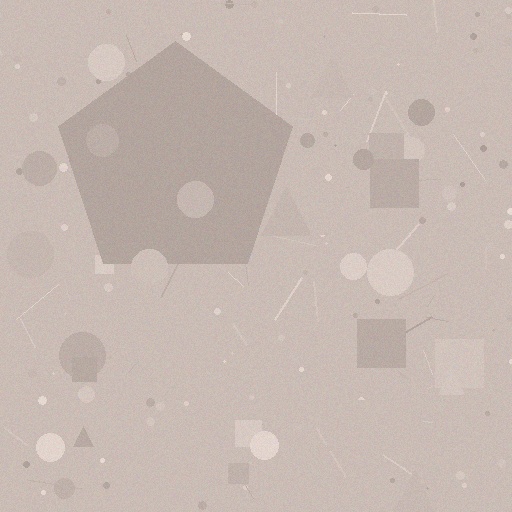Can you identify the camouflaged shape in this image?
The camouflaged shape is a pentagon.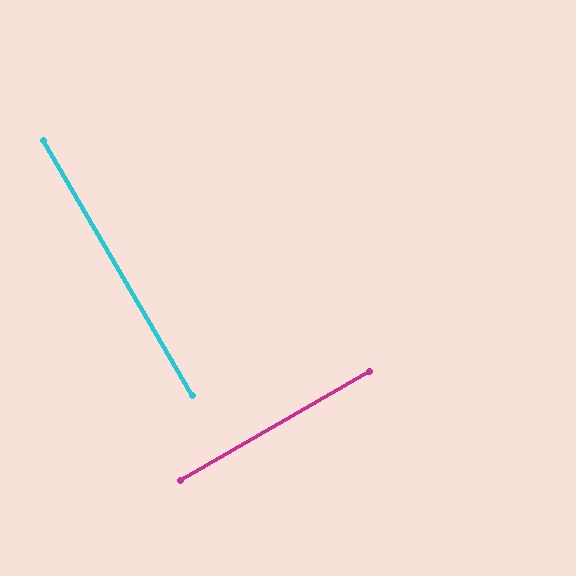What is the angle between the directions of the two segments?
Approximately 90 degrees.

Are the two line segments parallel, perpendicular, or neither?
Perpendicular — they meet at approximately 90°.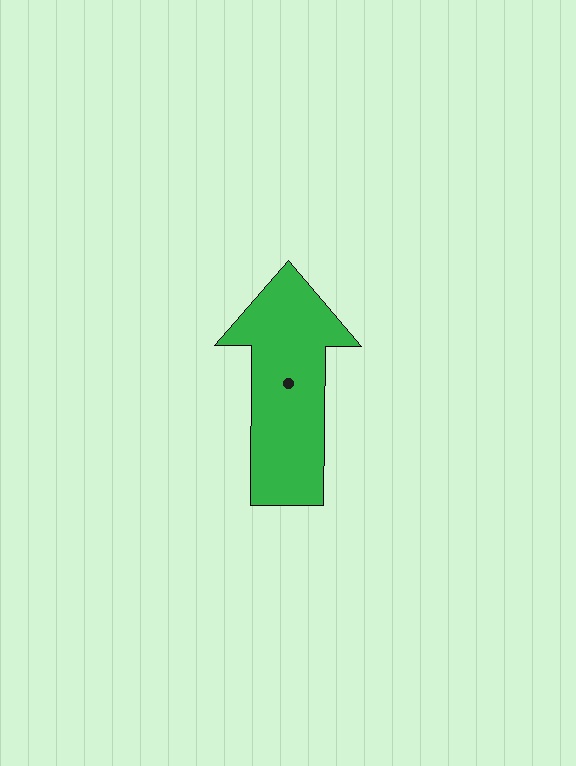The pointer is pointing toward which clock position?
Roughly 12 o'clock.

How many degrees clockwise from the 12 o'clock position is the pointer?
Approximately 0 degrees.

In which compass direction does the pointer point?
North.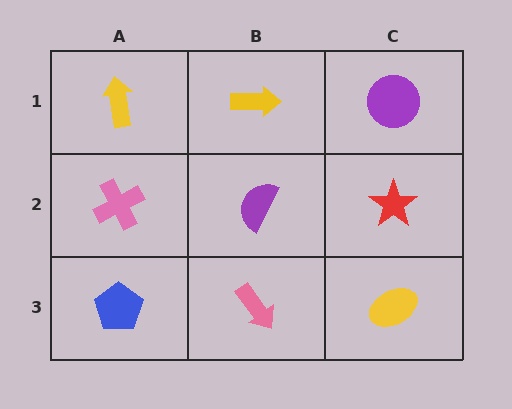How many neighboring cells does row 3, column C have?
2.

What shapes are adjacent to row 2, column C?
A purple circle (row 1, column C), a yellow ellipse (row 3, column C), a purple semicircle (row 2, column B).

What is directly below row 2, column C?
A yellow ellipse.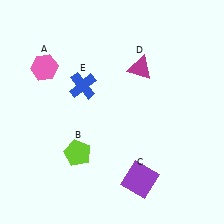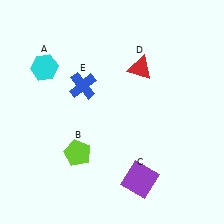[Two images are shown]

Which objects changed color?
A changed from pink to cyan. D changed from magenta to red.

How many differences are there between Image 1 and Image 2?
There are 2 differences between the two images.